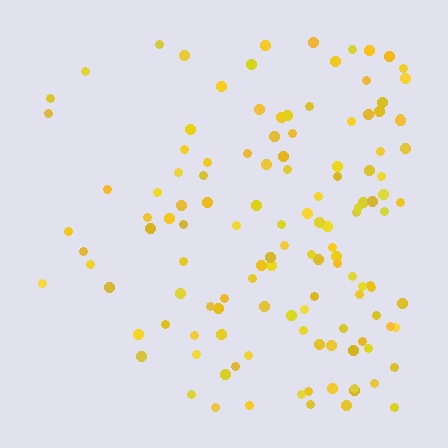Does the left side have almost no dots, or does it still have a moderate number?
Still a moderate number, just noticeably fewer than the right.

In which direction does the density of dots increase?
From left to right, with the right side densest.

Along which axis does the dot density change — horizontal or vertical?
Horizontal.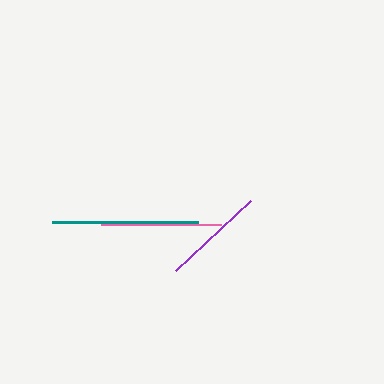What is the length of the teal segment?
The teal segment is approximately 145 pixels long.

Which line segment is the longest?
The teal line is the longest at approximately 145 pixels.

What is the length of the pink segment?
The pink segment is approximately 121 pixels long.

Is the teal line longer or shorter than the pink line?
The teal line is longer than the pink line.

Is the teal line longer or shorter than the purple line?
The teal line is longer than the purple line.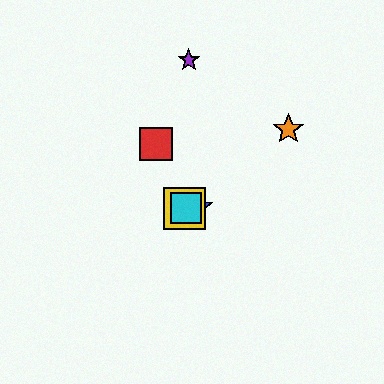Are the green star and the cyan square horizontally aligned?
Yes, both are at y≈208.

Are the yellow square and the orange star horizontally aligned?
No, the yellow square is at y≈208 and the orange star is at y≈129.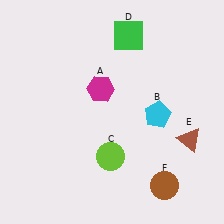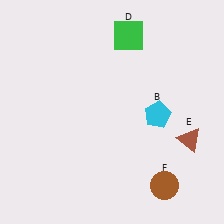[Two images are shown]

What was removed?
The magenta hexagon (A), the lime circle (C) were removed in Image 2.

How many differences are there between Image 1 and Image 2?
There are 2 differences between the two images.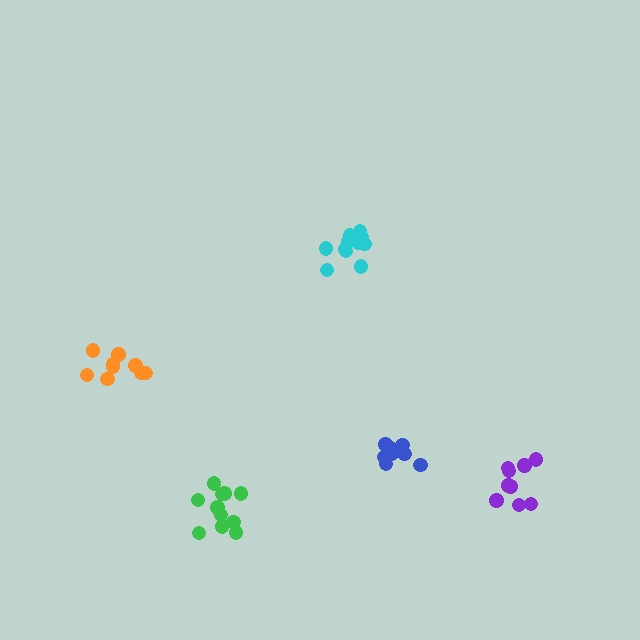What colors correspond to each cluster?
The clusters are colored: cyan, green, purple, blue, orange.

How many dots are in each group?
Group 1: 11 dots, Group 2: 11 dots, Group 3: 10 dots, Group 4: 8 dots, Group 5: 9 dots (49 total).